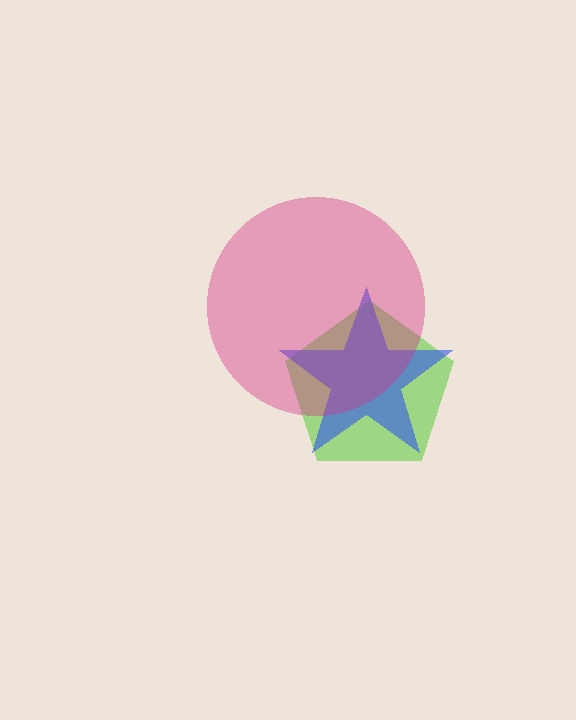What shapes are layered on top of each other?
The layered shapes are: a lime pentagon, a blue star, a magenta circle.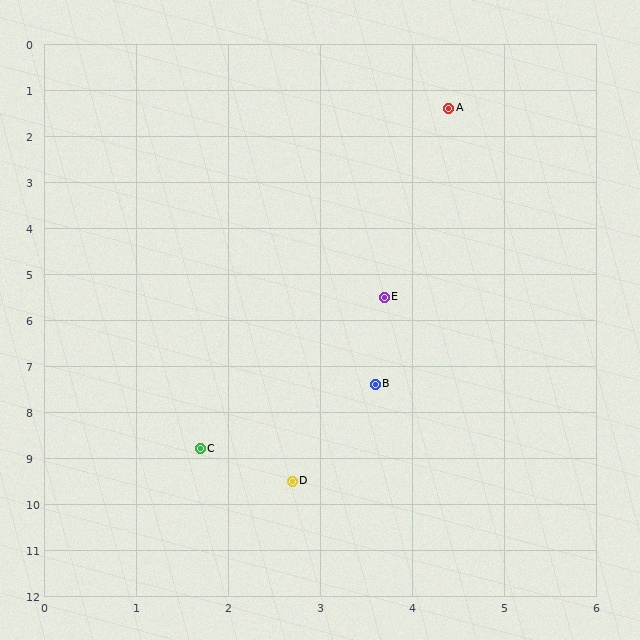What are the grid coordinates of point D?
Point D is at approximately (2.7, 9.5).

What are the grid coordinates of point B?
Point B is at approximately (3.6, 7.4).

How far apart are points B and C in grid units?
Points B and C are about 2.4 grid units apart.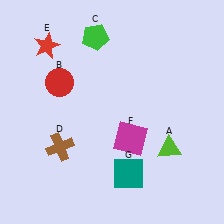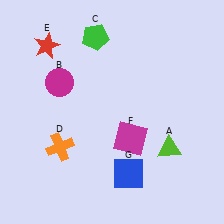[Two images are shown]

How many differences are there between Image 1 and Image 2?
There are 3 differences between the two images.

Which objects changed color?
B changed from red to magenta. D changed from brown to orange. G changed from teal to blue.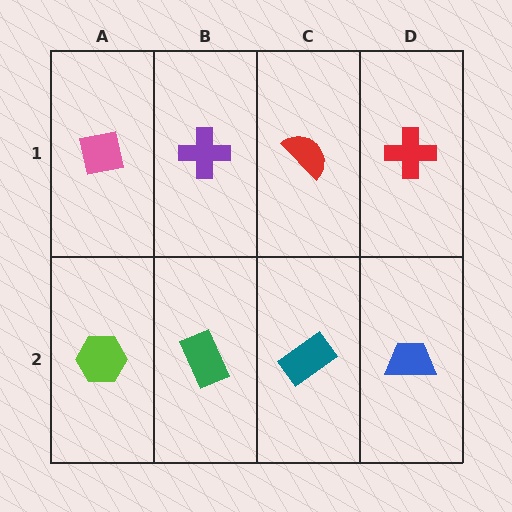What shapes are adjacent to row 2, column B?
A purple cross (row 1, column B), a lime hexagon (row 2, column A), a teal rectangle (row 2, column C).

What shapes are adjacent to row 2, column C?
A red semicircle (row 1, column C), a green rectangle (row 2, column B), a blue trapezoid (row 2, column D).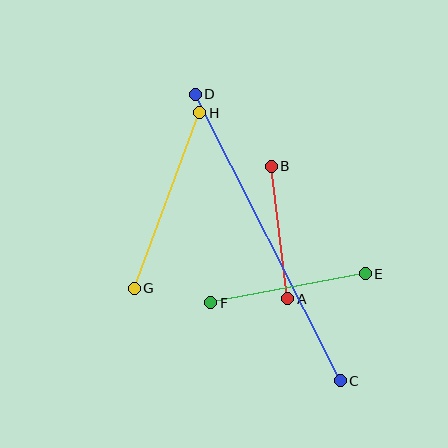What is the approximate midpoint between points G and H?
The midpoint is at approximately (167, 201) pixels.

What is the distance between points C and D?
The distance is approximately 321 pixels.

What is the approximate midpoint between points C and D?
The midpoint is at approximately (268, 238) pixels.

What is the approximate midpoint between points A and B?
The midpoint is at approximately (280, 232) pixels.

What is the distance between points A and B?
The distance is approximately 133 pixels.